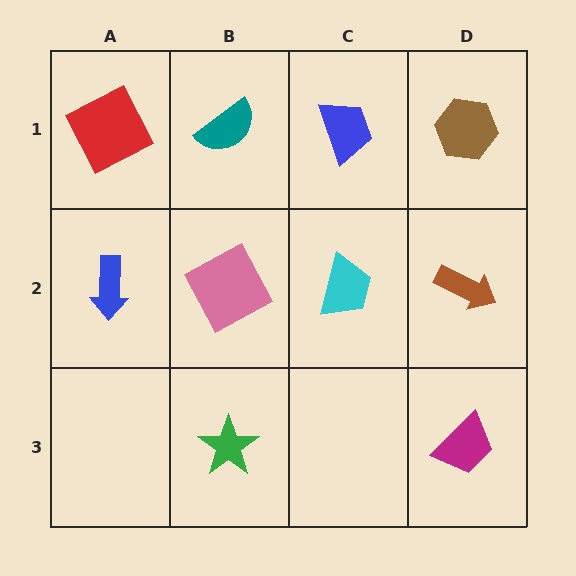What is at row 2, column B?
A pink square.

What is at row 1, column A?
A red square.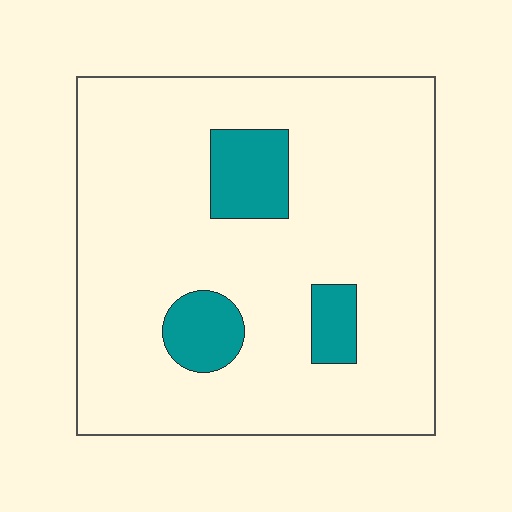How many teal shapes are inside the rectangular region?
3.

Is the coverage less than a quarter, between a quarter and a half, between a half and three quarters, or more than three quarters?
Less than a quarter.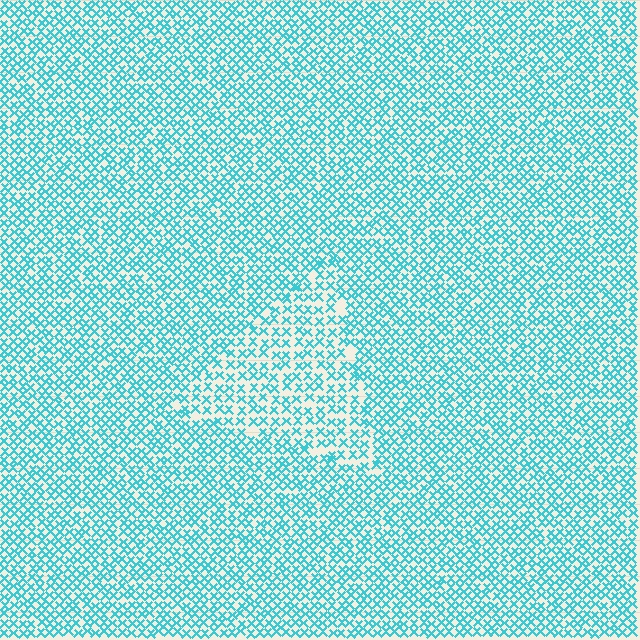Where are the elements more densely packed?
The elements are more densely packed outside the triangle boundary.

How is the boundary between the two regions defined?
The boundary is defined by a change in element density (approximately 1.5x ratio). All elements are the same color, size, and shape.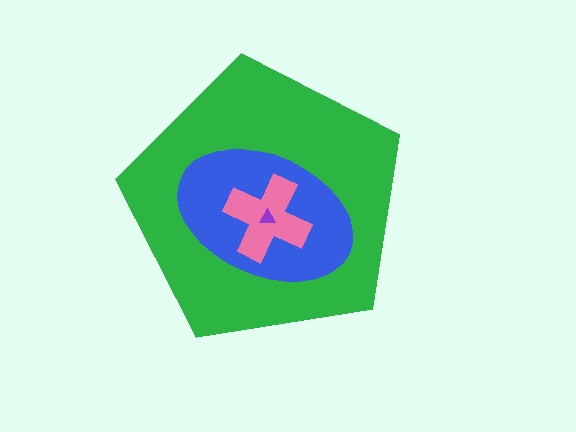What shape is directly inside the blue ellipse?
The pink cross.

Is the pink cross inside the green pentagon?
Yes.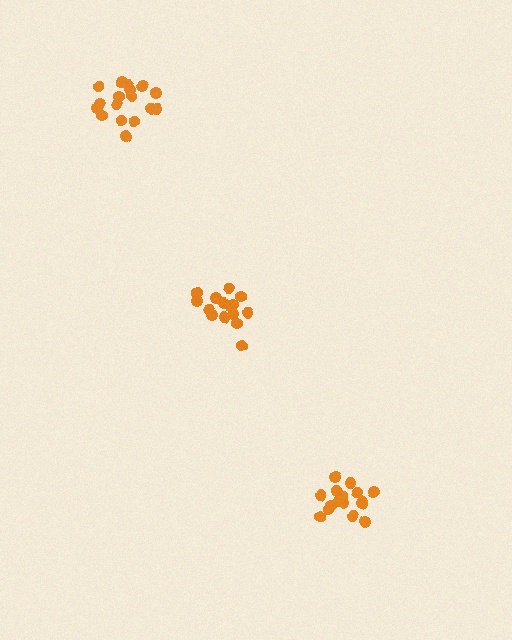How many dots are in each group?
Group 1: 17 dots, Group 2: 17 dots, Group 3: 16 dots (50 total).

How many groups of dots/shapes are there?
There are 3 groups.